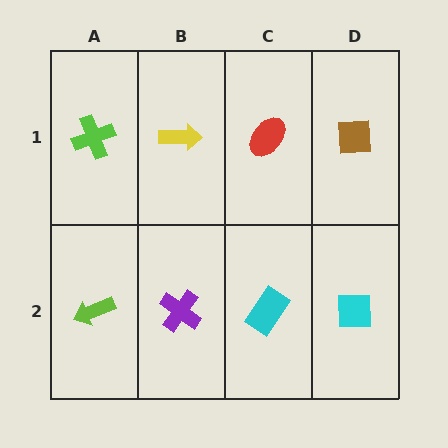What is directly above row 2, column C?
A red ellipse.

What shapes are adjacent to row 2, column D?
A brown square (row 1, column D), a cyan rectangle (row 2, column C).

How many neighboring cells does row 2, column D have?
2.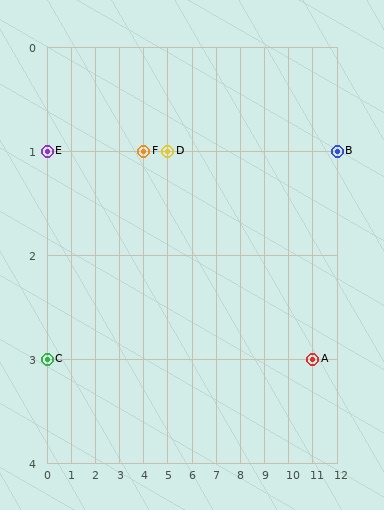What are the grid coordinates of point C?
Point C is at grid coordinates (0, 3).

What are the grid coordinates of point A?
Point A is at grid coordinates (11, 3).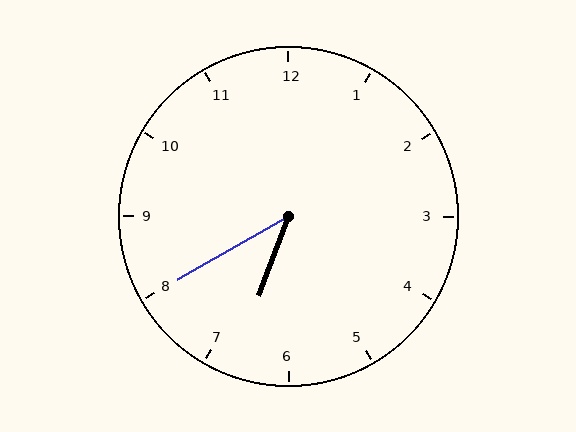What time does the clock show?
6:40.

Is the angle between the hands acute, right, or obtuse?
It is acute.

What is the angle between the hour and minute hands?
Approximately 40 degrees.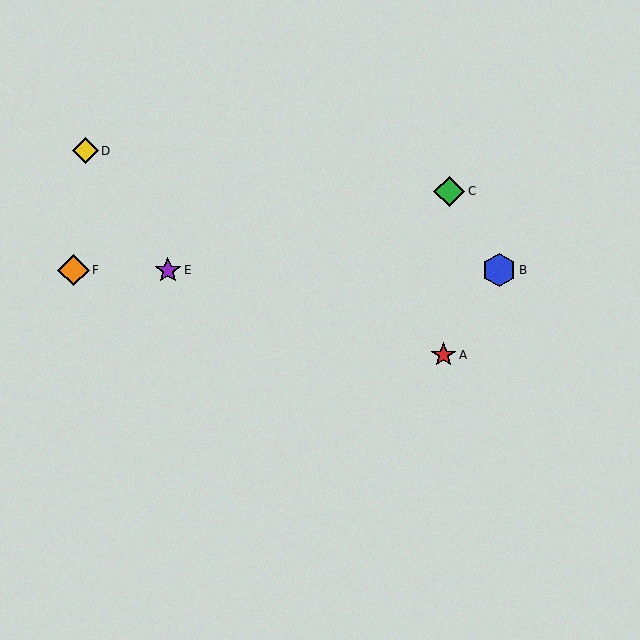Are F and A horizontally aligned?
No, F is at y≈270 and A is at y≈355.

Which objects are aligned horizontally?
Objects B, E, F are aligned horizontally.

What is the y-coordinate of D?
Object D is at y≈151.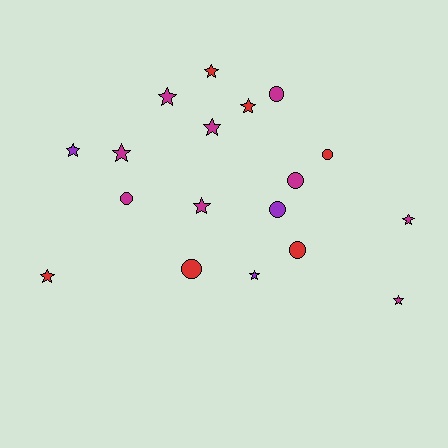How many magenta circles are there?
There are 3 magenta circles.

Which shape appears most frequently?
Star, with 11 objects.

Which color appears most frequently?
Magenta, with 9 objects.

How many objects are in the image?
There are 18 objects.